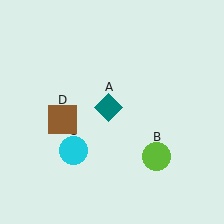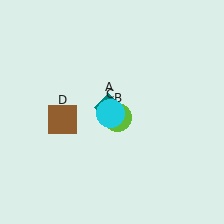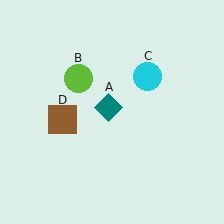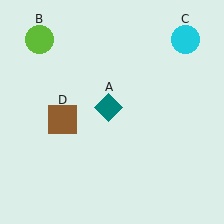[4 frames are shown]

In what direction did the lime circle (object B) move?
The lime circle (object B) moved up and to the left.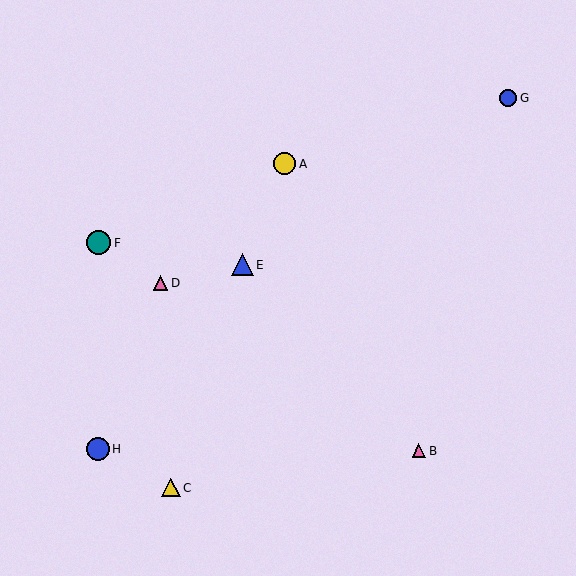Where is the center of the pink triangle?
The center of the pink triangle is at (160, 283).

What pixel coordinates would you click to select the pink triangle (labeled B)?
Click at (419, 451) to select the pink triangle B.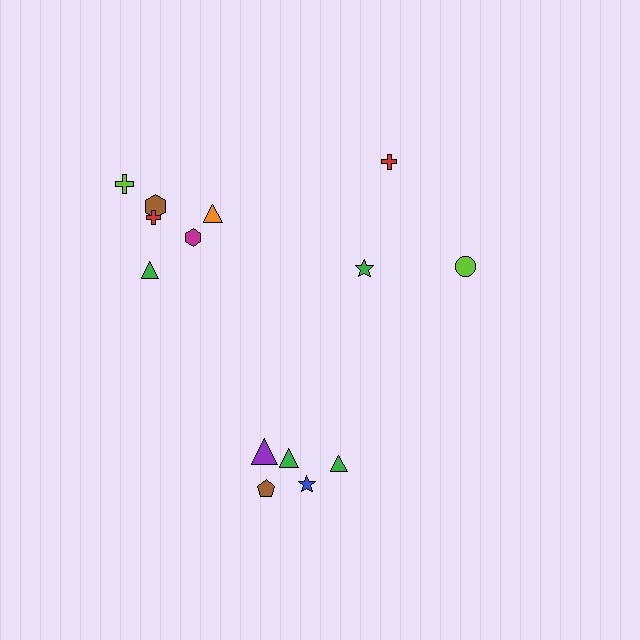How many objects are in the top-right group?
There are 3 objects.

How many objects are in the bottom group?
There are 5 objects.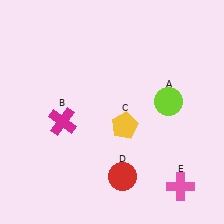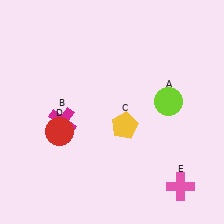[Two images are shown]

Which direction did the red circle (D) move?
The red circle (D) moved left.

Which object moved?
The red circle (D) moved left.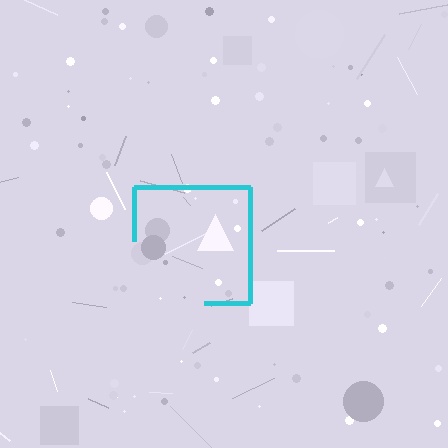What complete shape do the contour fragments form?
The contour fragments form a square.